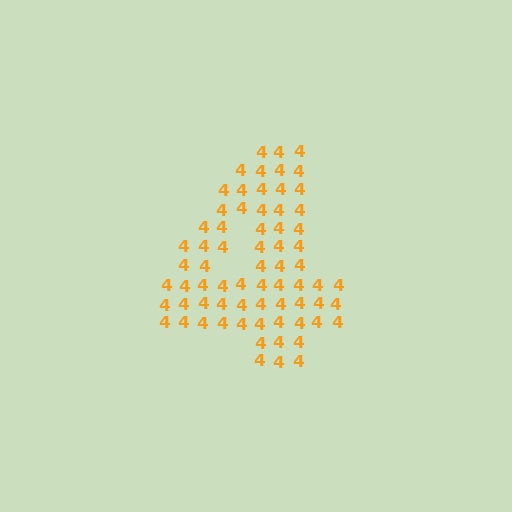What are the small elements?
The small elements are digit 4's.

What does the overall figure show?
The overall figure shows the digit 4.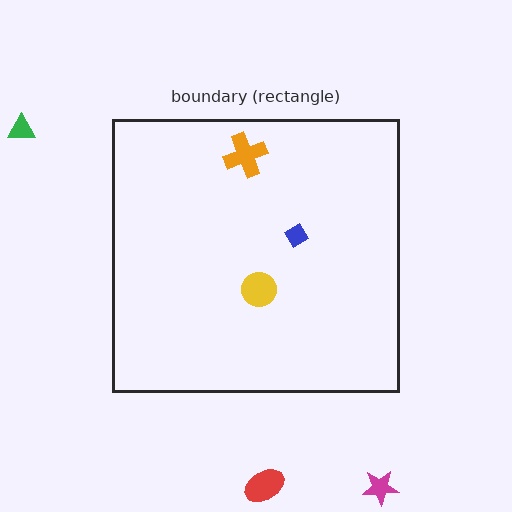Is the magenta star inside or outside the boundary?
Outside.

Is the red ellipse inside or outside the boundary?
Outside.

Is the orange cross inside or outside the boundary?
Inside.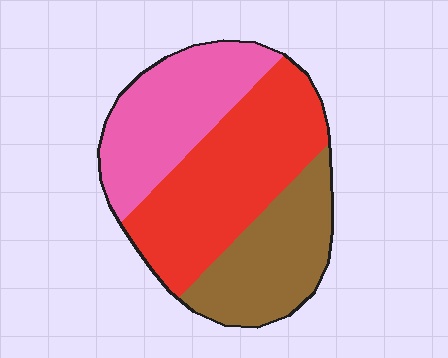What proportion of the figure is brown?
Brown takes up about one quarter (1/4) of the figure.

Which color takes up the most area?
Red, at roughly 40%.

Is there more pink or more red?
Red.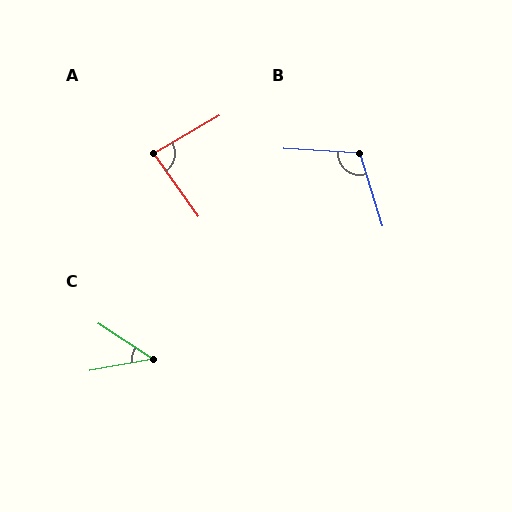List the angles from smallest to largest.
C (43°), A (84°), B (111°).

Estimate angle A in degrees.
Approximately 84 degrees.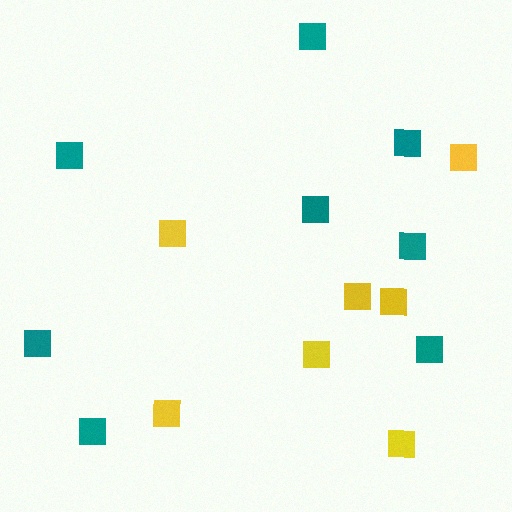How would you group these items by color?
There are 2 groups: one group of teal squares (8) and one group of yellow squares (7).